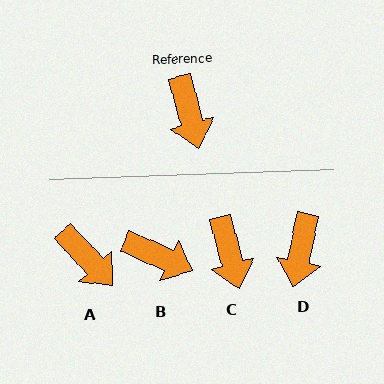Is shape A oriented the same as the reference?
No, it is off by about 28 degrees.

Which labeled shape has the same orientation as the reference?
C.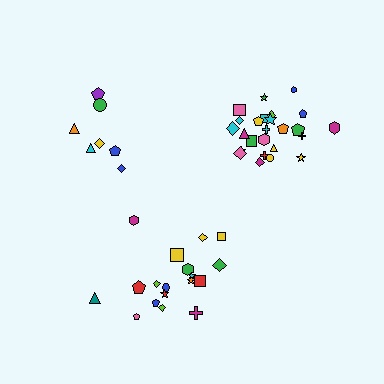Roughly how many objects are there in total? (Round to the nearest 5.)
Roughly 50 objects in total.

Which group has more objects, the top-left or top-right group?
The top-right group.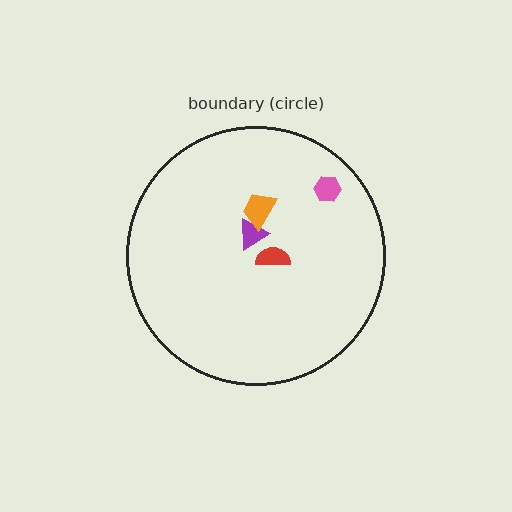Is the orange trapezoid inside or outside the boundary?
Inside.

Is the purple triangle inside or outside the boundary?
Inside.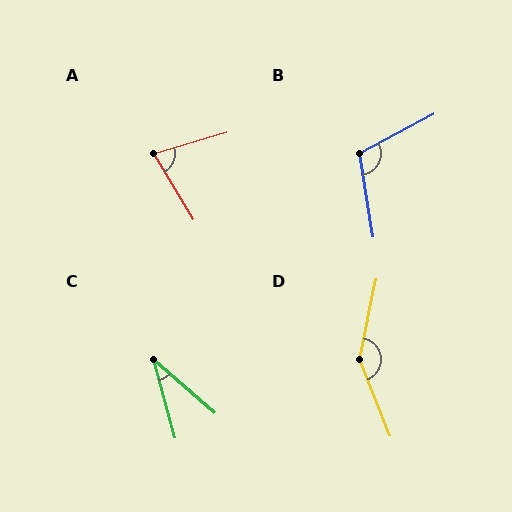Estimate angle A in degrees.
Approximately 76 degrees.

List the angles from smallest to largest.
C (33°), A (76°), B (109°), D (147°).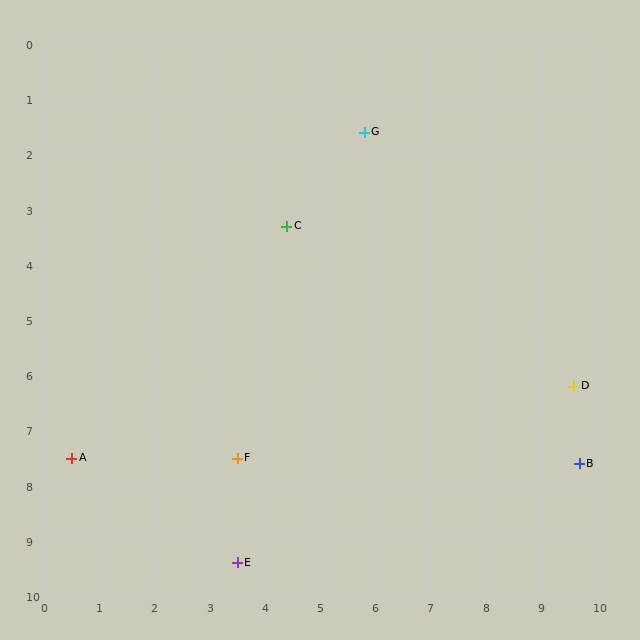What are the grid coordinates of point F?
Point F is at approximately (3.5, 7.5).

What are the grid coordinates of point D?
Point D is at approximately (9.6, 6.2).